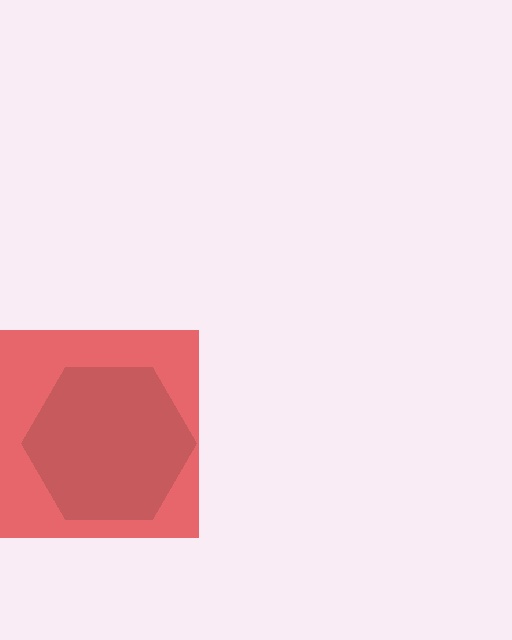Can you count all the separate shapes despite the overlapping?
Yes, there are 2 separate shapes.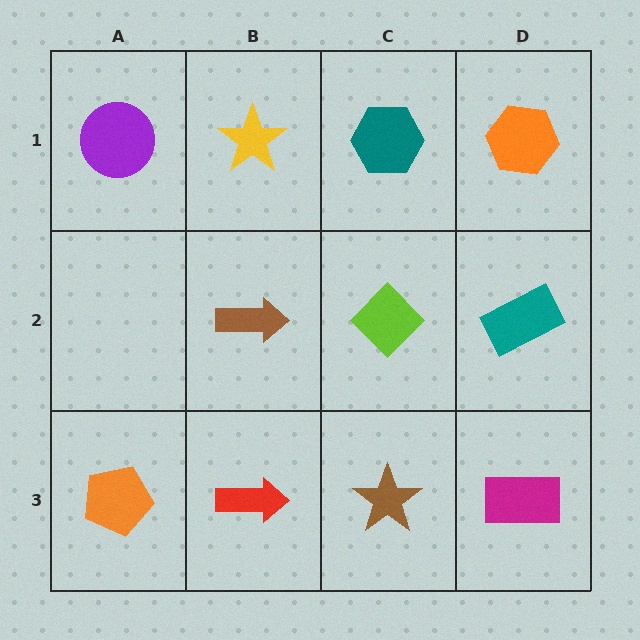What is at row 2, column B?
A brown arrow.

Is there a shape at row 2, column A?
No, that cell is empty.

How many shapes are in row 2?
3 shapes.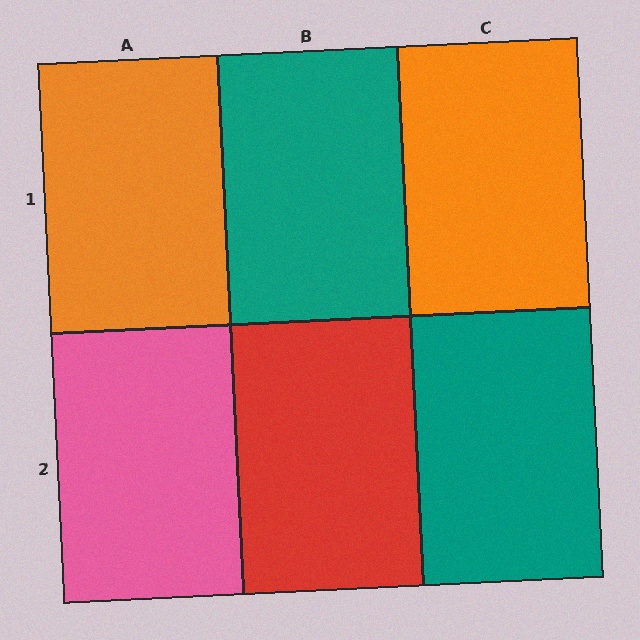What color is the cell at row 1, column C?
Orange.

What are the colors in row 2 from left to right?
Pink, red, teal.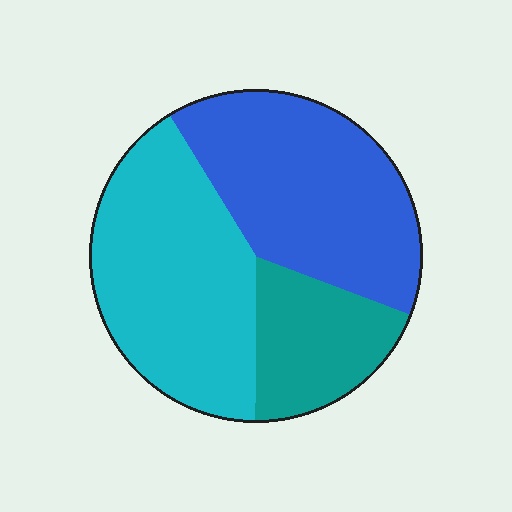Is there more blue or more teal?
Blue.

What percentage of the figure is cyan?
Cyan takes up about two fifths (2/5) of the figure.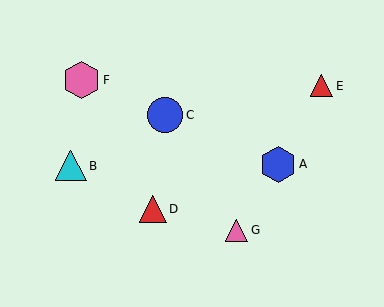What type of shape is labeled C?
Shape C is a blue circle.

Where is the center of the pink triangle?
The center of the pink triangle is at (237, 230).